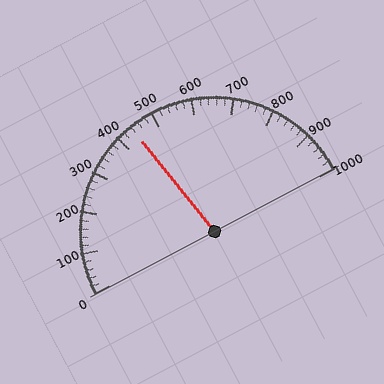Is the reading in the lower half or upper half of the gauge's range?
The reading is in the lower half of the range (0 to 1000).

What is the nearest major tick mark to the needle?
The nearest major tick mark is 400.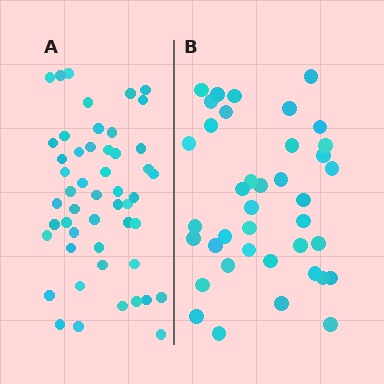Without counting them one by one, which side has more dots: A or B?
Region A (the left region) has more dots.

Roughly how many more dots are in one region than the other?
Region A has roughly 12 or so more dots than region B.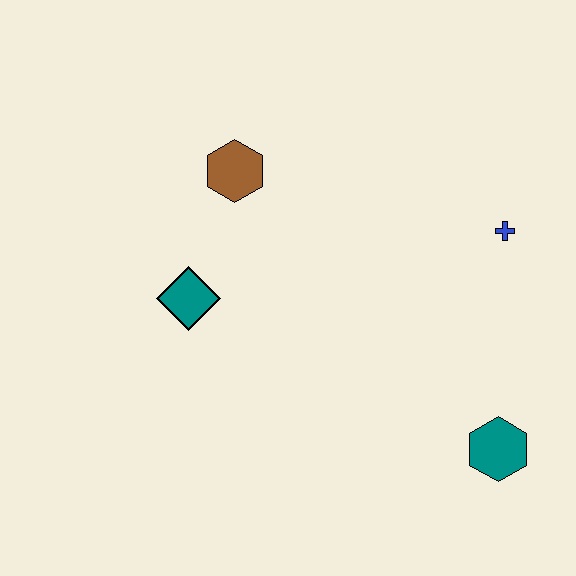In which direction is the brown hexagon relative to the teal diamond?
The brown hexagon is above the teal diamond.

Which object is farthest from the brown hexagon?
The teal hexagon is farthest from the brown hexagon.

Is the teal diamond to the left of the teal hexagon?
Yes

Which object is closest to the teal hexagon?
The blue cross is closest to the teal hexagon.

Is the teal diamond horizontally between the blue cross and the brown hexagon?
No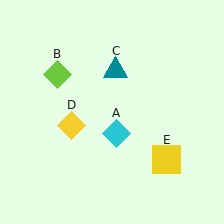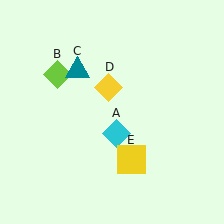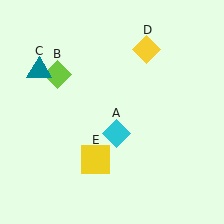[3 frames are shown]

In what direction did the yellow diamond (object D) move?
The yellow diamond (object D) moved up and to the right.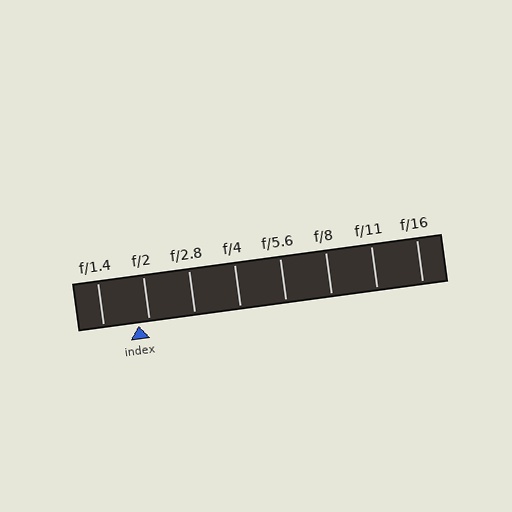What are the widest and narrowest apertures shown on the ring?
The widest aperture shown is f/1.4 and the narrowest is f/16.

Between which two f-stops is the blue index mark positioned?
The index mark is between f/1.4 and f/2.